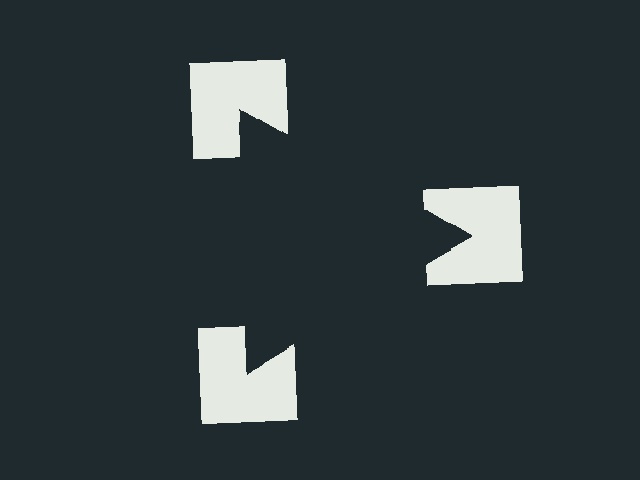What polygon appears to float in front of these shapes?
An illusory triangle — its edges are inferred from the aligned wedge cuts in the notched squares, not physically drawn.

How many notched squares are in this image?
There are 3 — one at each vertex of the illusory triangle.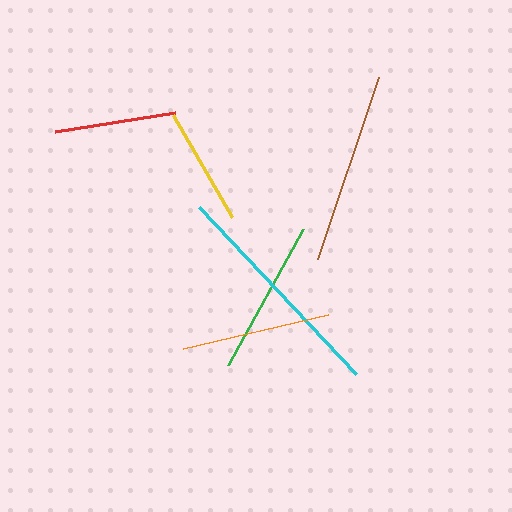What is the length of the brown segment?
The brown segment is approximately 193 pixels long.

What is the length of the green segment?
The green segment is approximately 154 pixels long.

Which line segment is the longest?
The cyan line is the longest at approximately 228 pixels.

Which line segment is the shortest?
The yellow line is the shortest at approximately 117 pixels.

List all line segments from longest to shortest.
From longest to shortest: cyan, brown, green, orange, red, yellow.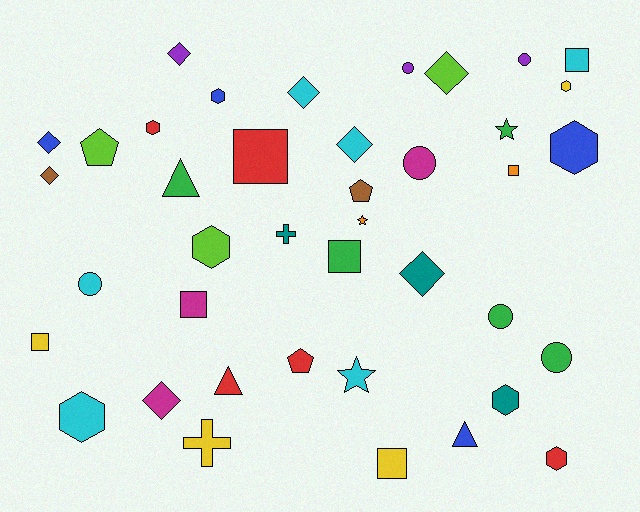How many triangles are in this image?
There are 3 triangles.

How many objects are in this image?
There are 40 objects.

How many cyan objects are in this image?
There are 6 cyan objects.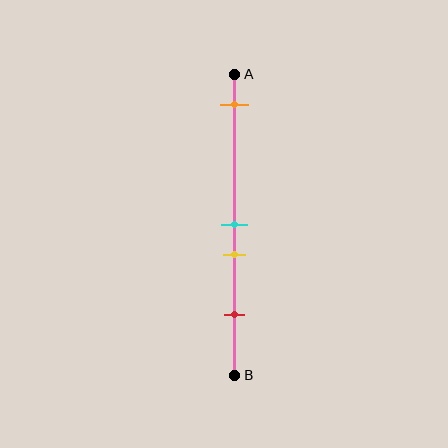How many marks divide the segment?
There are 4 marks dividing the segment.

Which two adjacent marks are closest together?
The cyan and yellow marks are the closest adjacent pair.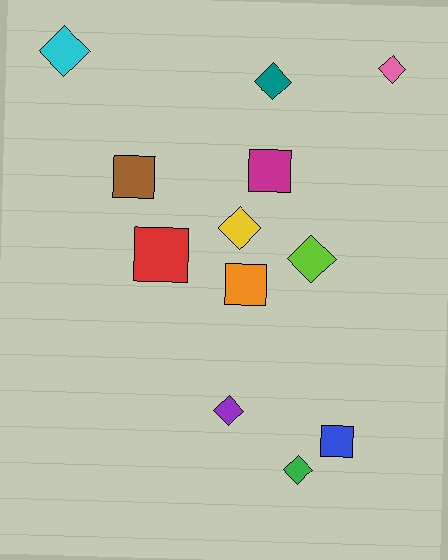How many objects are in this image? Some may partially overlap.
There are 12 objects.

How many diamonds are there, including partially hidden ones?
There are 7 diamonds.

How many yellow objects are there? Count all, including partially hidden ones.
There is 1 yellow object.